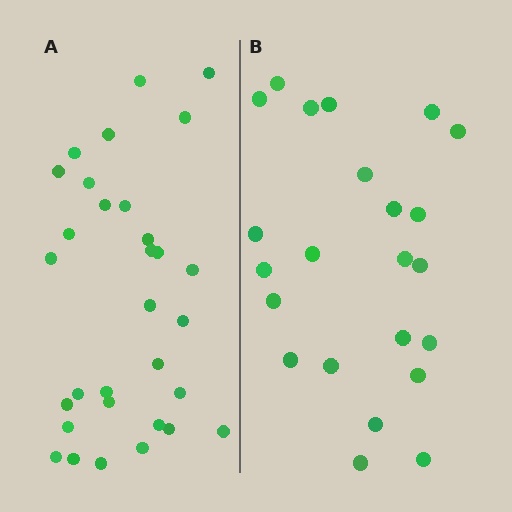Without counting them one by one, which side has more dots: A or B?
Region A (the left region) has more dots.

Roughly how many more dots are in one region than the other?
Region A has roughly 8 or so more dots than region B.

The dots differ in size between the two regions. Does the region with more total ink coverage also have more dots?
No. Region B has more total ink coverage because its dots are larger, but region A actually contains more individual dots. Total area can be misleading — the number of items is what matters here.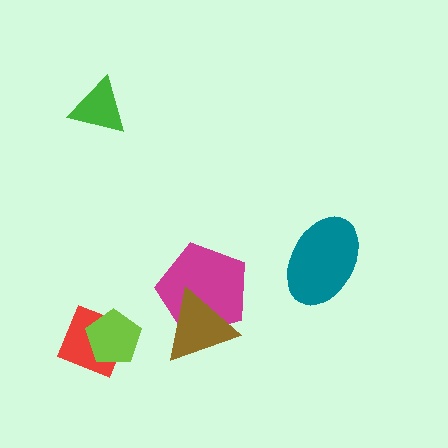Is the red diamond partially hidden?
Yes, it is partially covered by another shape.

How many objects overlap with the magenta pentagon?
1 object overlaps with the magenta pentagon.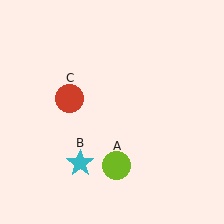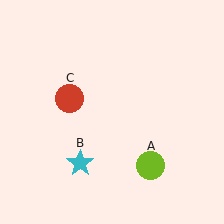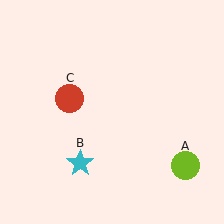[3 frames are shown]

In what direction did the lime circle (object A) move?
The lime circle (object A) moved right.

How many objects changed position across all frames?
1 object changed position: lime circle (object A).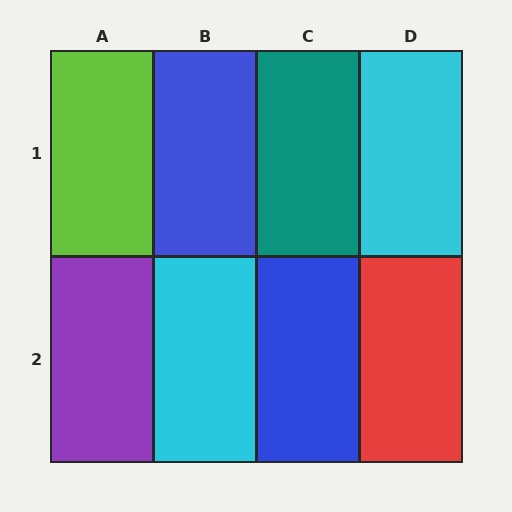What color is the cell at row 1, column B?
Blue.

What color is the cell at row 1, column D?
Cyan.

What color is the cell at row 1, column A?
Lime.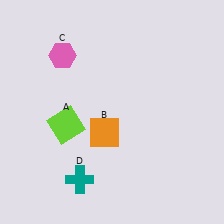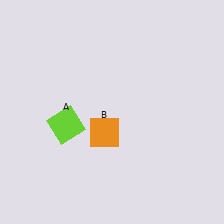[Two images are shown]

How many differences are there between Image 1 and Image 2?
There are 2 differences between the two images.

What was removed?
The pink hexagon (C), the teal cross (D) were removed in Image 2.